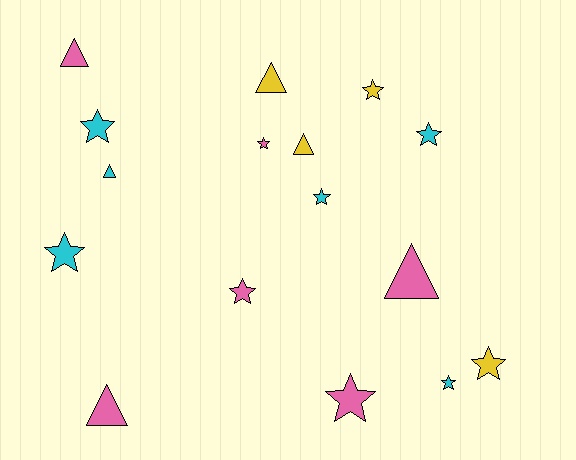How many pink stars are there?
There are 3 pink stars.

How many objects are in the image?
There are 16 objects.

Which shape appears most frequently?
Star, with 10 objects.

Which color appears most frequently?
Cyan, with 6 objects.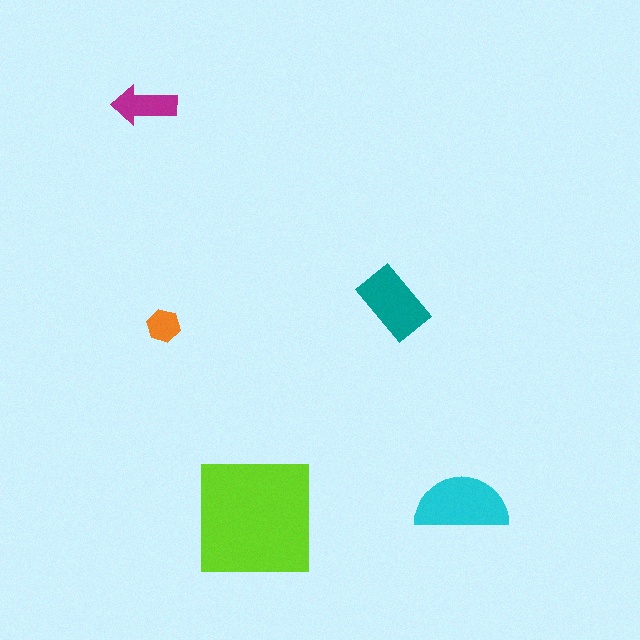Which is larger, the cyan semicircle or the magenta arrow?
The cyan semicircle.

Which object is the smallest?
The orange hexagon.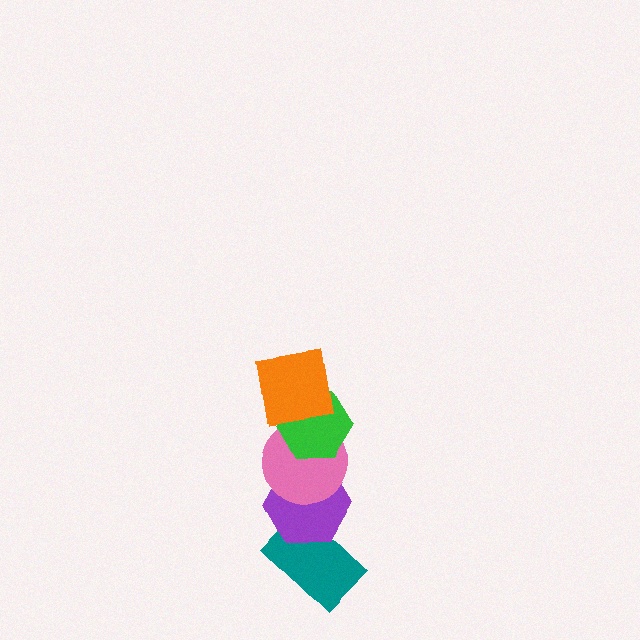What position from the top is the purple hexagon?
The purple hexagon is 4th from the top.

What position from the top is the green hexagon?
The green hexagon is 2nd from the top.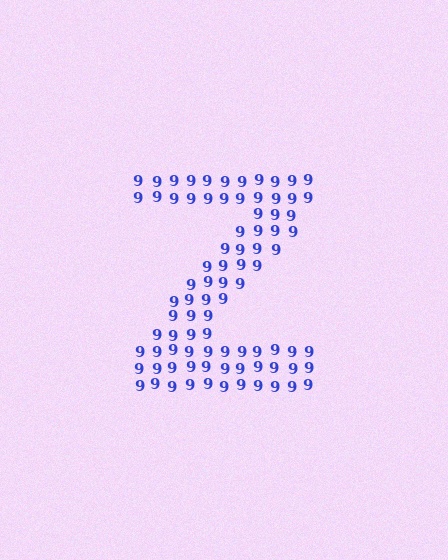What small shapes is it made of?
It is made of small digit 9's.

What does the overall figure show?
The overall figure shows the letter Z.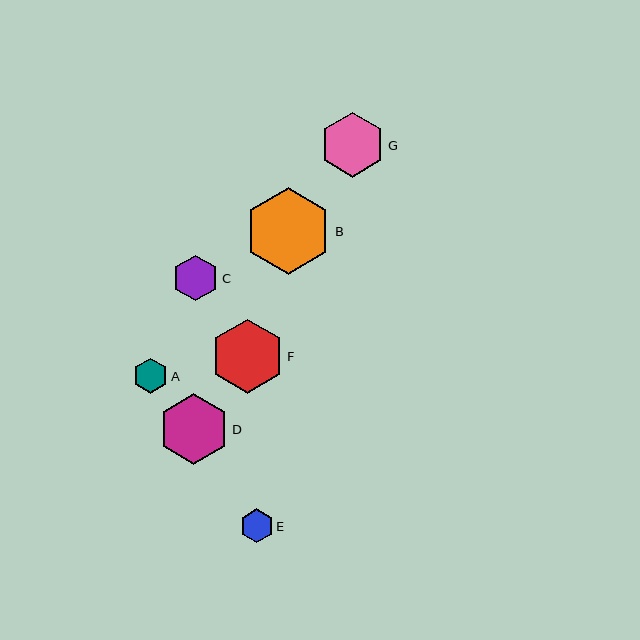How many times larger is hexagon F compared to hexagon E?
Hexagon F is approximately 2.2 times the size of hexagon E.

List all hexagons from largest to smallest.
From largest to smallest: B, F, D, G, C, A, E.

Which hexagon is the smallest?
Hexagon E is the smallest with a size of approximately 33 pixels.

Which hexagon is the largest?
Hexagon B is the largest with a size of approximately 87 pixels.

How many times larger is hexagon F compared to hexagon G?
Hexagon F is approximately 1.1 times the size of hexagon G.